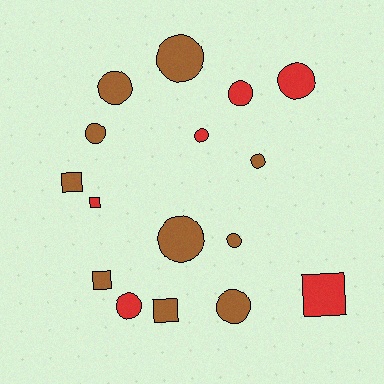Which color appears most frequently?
Brown, with 10 objects.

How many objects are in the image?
There are 16 objects.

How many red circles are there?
There are 4 red circles.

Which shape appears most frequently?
Circle, with 11 objects.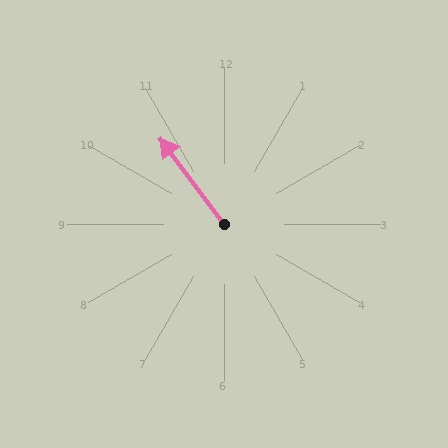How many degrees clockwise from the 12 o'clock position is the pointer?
Approximately 323 degrees.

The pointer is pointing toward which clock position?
Roughly 11 o'clock.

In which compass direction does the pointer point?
Northwest.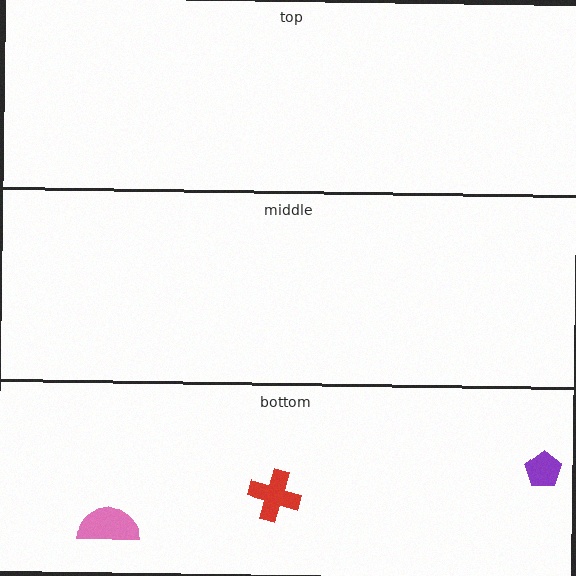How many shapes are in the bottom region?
3.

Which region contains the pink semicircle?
The bottom region.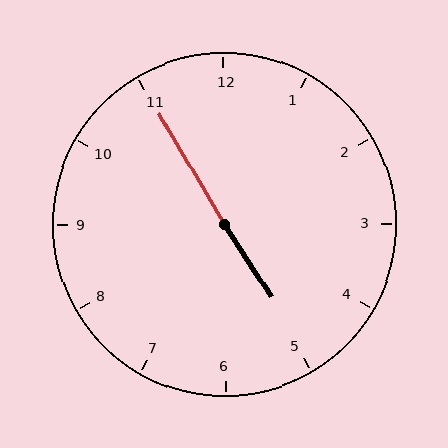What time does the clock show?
4:55.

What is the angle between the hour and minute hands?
Approximately 178 degrees.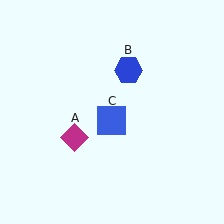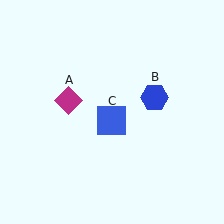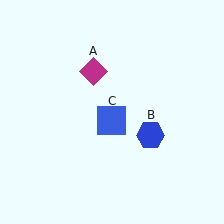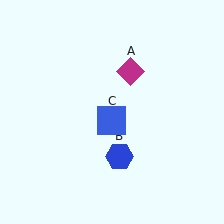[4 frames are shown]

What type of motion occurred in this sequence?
The magenta diamond (object A), blue hexagon (object B) rotated clockwise around the center of the scene.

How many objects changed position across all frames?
2 objects changed position: magenta diamond (object A), blue hexagon (object B).